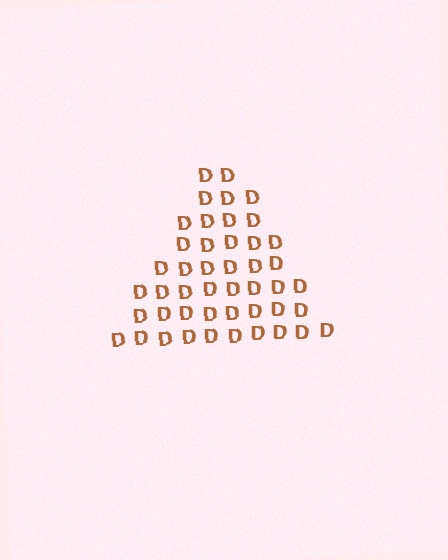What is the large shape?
The large shape is a triangle.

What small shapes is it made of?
It is made of small letter D's.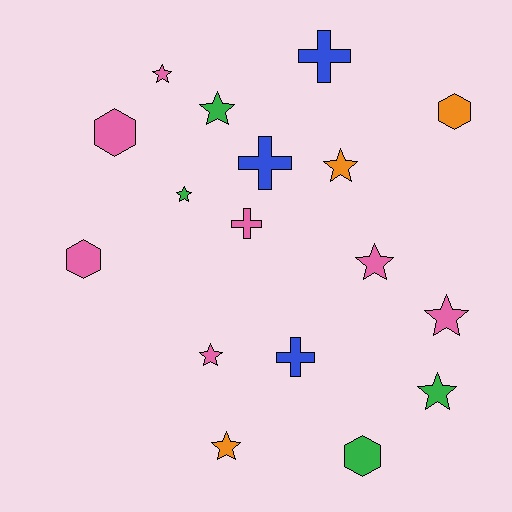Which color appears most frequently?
Pink, with 7 objects.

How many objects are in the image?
There are 17 objects.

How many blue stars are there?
There are no blue stars.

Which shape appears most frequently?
Star, with 9 objects.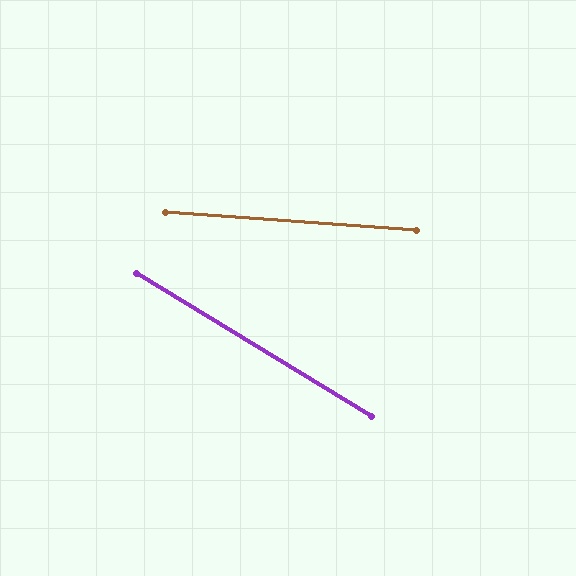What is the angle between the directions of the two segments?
Approximately 27 degrees.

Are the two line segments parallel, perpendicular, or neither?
Neither parallel nor perpendicular — they differ by about 27°.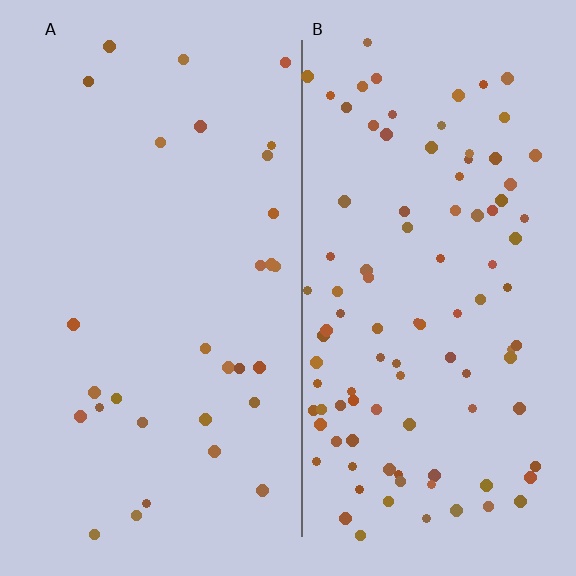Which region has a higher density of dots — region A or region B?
B (the right).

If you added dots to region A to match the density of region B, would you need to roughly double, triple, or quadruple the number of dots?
Approximately triple.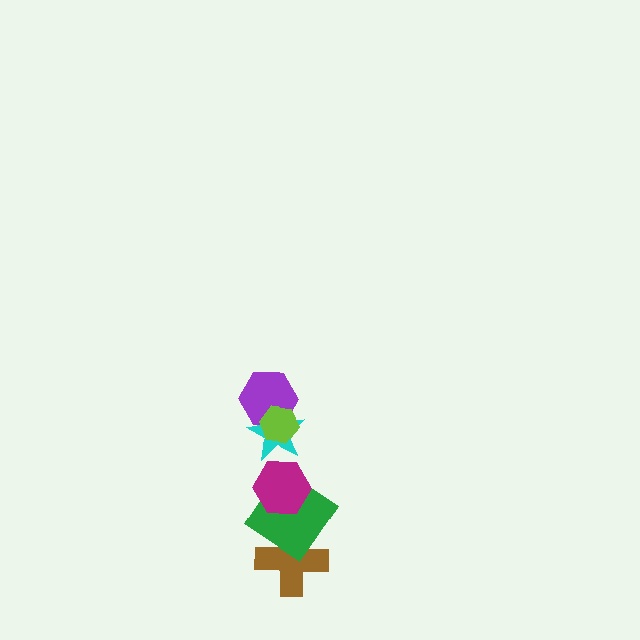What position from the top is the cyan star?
The cyan star is 3rd from the top.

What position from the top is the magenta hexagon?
The magenta hexagon is 4th from the top.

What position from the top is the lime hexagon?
The lime hexagon is 1st from the top.